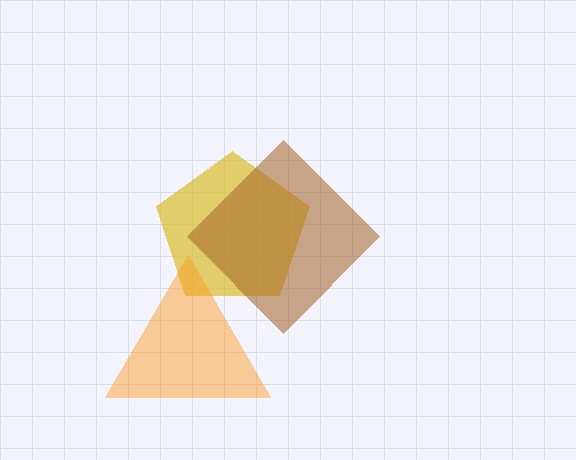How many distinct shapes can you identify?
There are 3 distinct shapes: a yellow pentagon, an orange triangle, a brown diamond.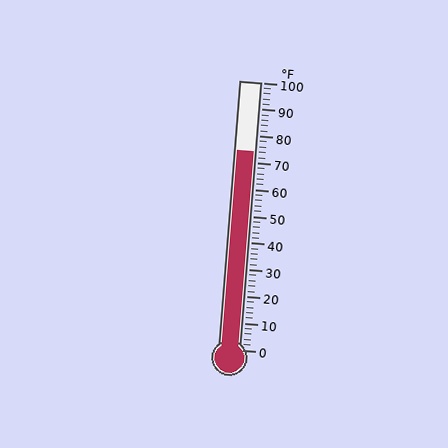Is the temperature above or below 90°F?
The temperature is below 90°F.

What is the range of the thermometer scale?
The thermometer scale ranges from 0°F to 100°F.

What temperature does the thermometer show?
The thermometer shows approximately 74°F.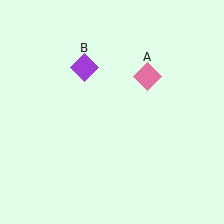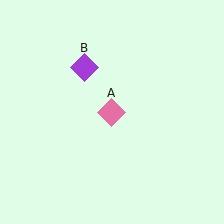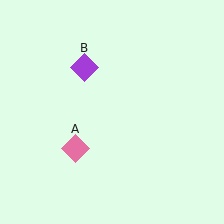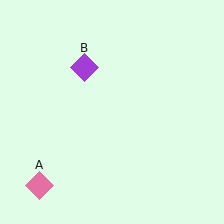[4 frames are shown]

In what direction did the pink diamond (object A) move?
The pink diamond (object A) moved down and to the left.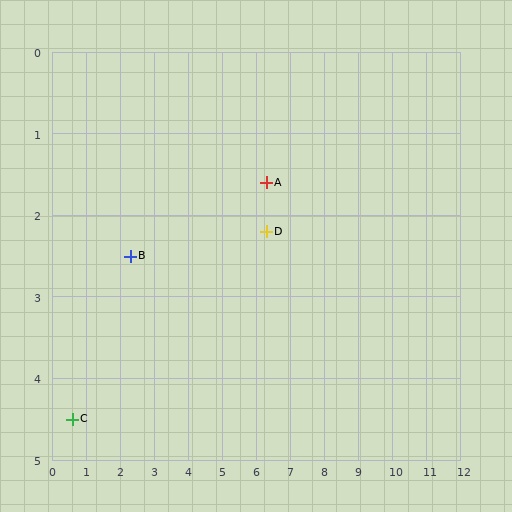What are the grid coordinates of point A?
Point A is at approximately (6.3, 1.6).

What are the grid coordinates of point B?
Point B is at approximately (2.3, 2.5).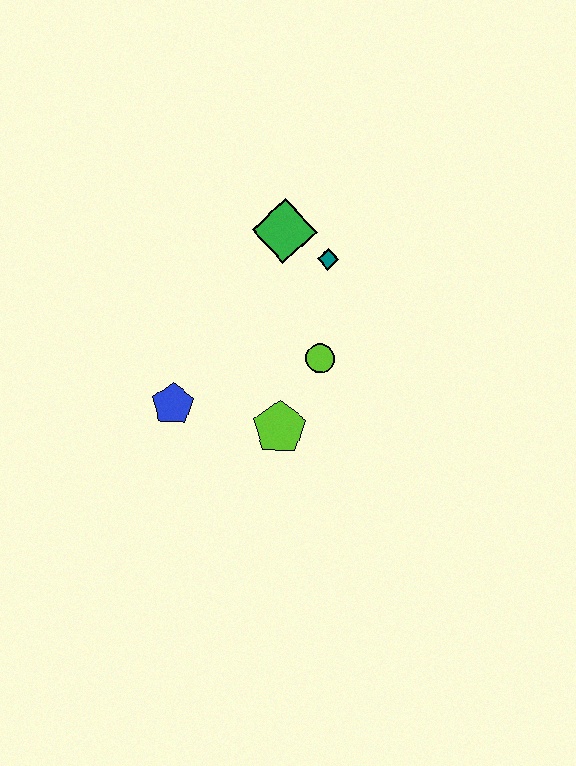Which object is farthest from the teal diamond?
The blue pentagon is farthest from the teal diamond.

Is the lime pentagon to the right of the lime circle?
No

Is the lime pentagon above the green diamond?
No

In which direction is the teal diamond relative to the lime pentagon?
The teal diamond is above the lime pentagon.